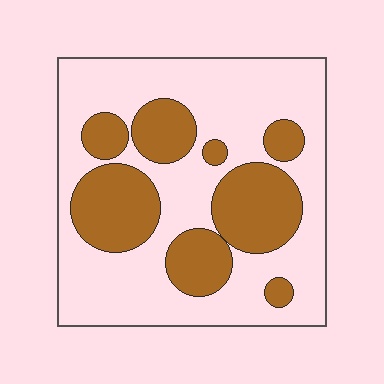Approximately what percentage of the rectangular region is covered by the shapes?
Approximately 35%.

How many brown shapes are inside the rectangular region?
8.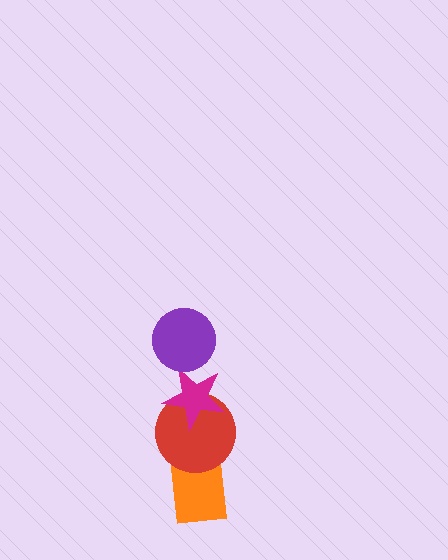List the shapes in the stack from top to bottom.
From top to bottom: the purple circle, the magenta star, the red circle, the orange rectangle.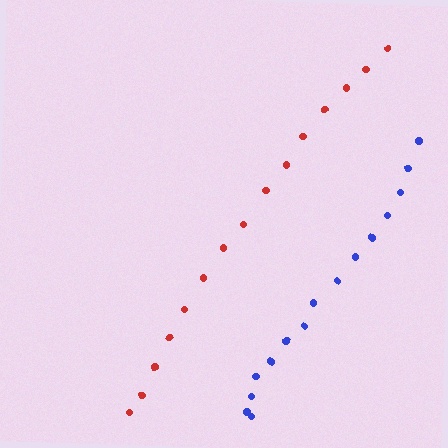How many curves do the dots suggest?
There are 2 distinct paths.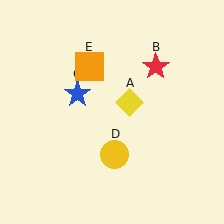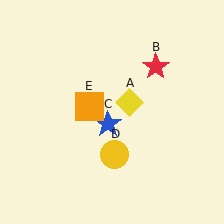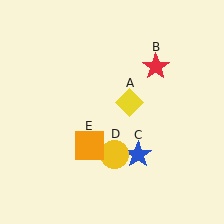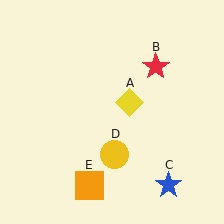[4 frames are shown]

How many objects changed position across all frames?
2 objects changed position: blue star (object C), orange square (object E).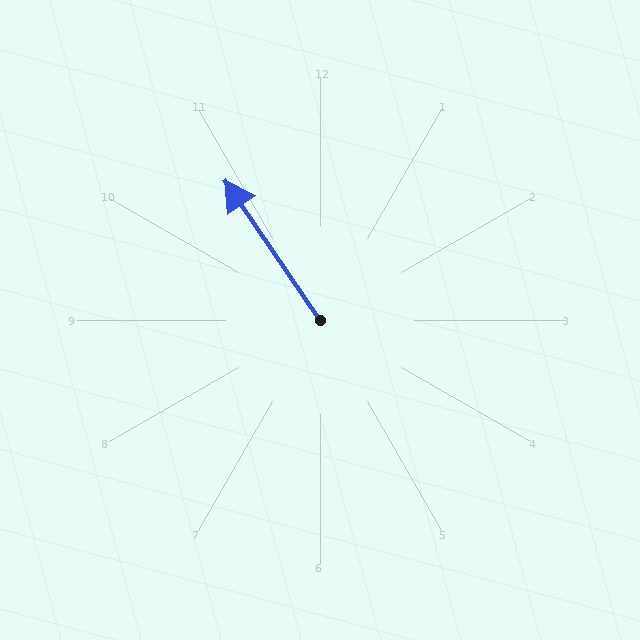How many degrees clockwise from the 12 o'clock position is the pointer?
Approximately 326 degrees.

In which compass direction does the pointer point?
Northwest.